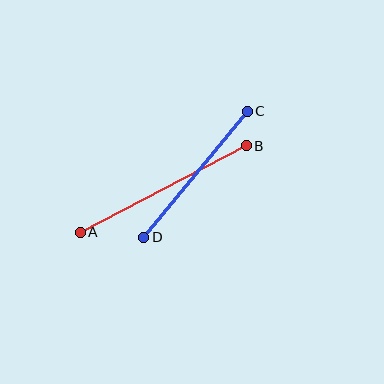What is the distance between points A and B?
The distance is approximately 187 pixels.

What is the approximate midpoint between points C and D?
The midpoint is at approximately (195, 174) pixels.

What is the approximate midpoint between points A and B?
The midpoint is at approximately (163, 189) pixels.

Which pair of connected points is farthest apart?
Points A and B are farthest apart.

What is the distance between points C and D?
The distance is approximately 163 pixels.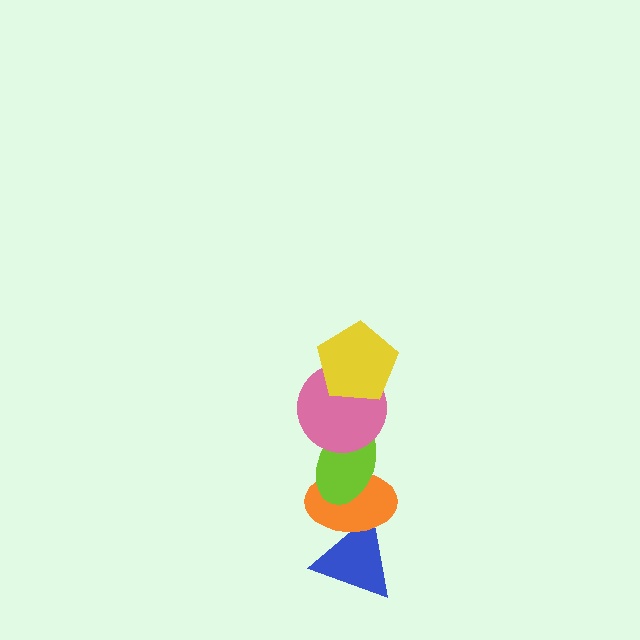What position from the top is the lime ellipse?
The lime ellipse is 3rd from the top.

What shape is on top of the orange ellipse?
The lime ellipse is on top of the orange ellipse.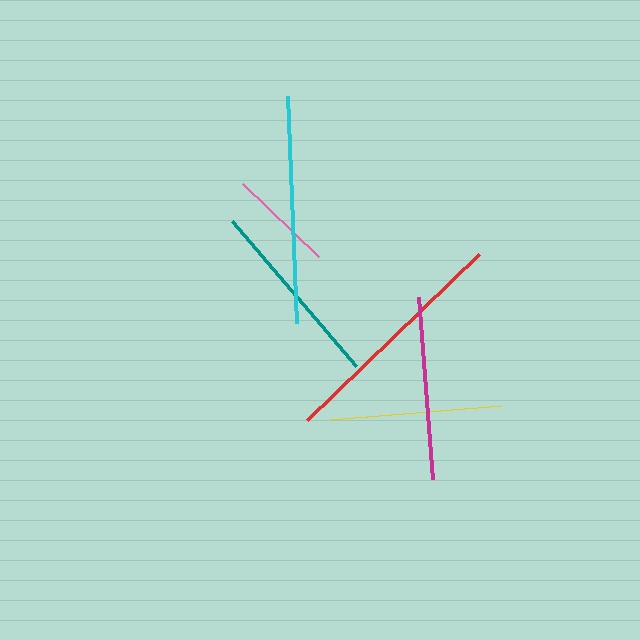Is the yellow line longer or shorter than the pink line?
The yellow line is longer than the pink line.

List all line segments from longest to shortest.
From longest to shortest: red, cyan, teal, magenta, yellow, pink.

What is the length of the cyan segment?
The cyan segment is approximately 227 pixels long.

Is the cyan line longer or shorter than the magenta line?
The cyan line is longer than the magenta line.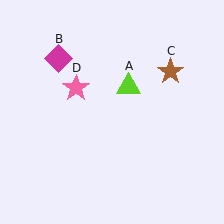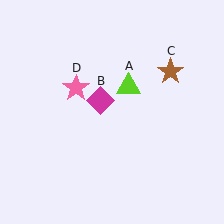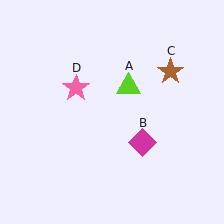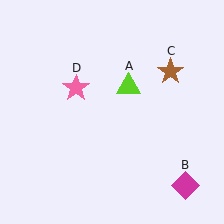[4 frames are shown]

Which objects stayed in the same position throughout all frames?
Lime triangle (object A) and brown star (object C) and pink star (object D) remained stationary.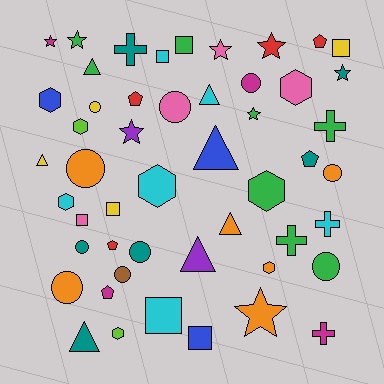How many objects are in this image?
There are 50 objects.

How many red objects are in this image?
There are 4 red objects.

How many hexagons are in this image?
There are 8 hexagons.